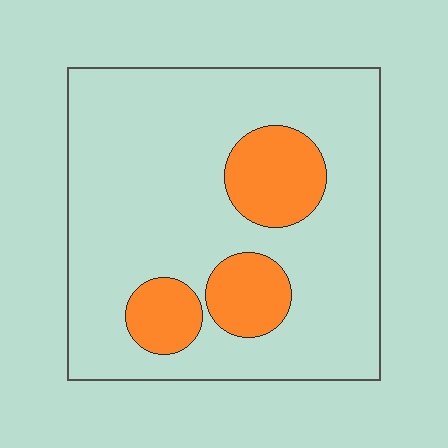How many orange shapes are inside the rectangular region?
3.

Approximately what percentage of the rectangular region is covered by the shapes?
Approximately 20%.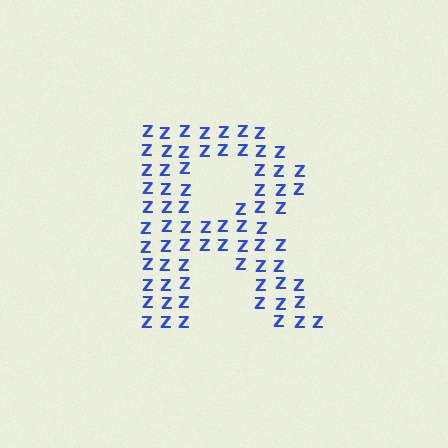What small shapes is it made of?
It is made of small letter Z's.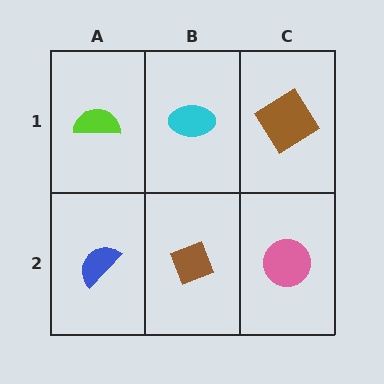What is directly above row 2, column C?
A brown diamond.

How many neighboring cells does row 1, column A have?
2.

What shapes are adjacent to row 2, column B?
A cyan ellipse (row 1, column B), a blue semicircle (row 2, column A), a pink circle (row 2, column C).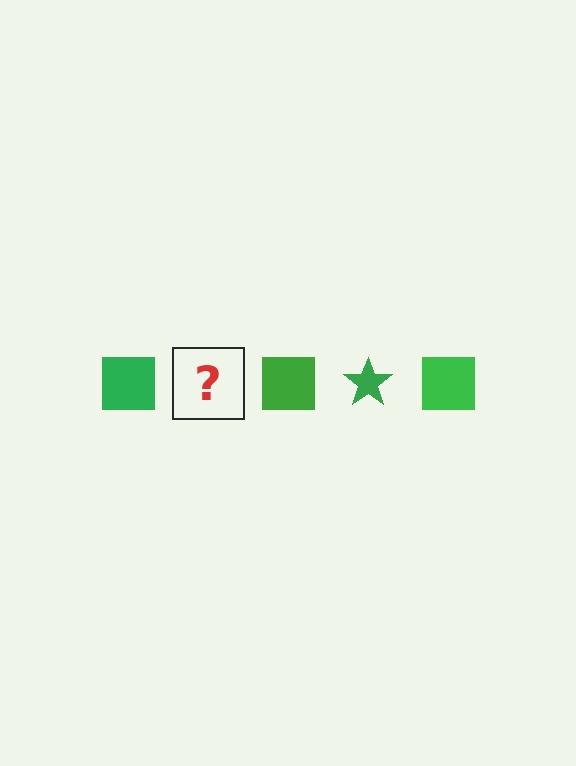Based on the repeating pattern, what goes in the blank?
The blank should be a green star.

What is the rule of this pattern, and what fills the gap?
The rule is that the pattern cycles through square, star shapes in green. The gap should be filled with a green star.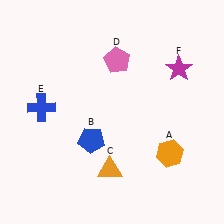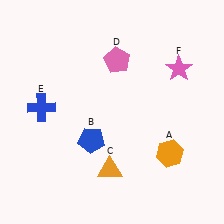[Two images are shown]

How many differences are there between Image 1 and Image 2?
There is 1 difference between the two images.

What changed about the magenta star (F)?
In Image 1, F is magenta. In Image 2, it changed to pink.